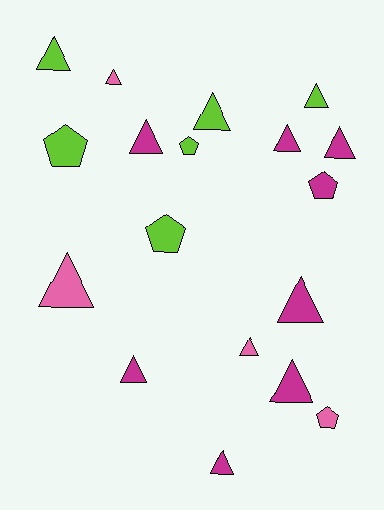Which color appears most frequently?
Magenta, with 8 objects.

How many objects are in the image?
There are 18 objects.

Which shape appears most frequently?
Triangle, with 13 objects.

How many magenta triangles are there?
There are 7 magenta triangles.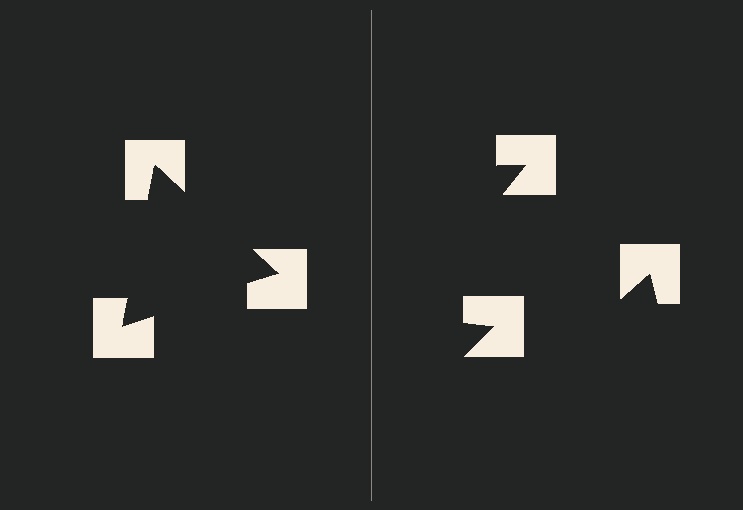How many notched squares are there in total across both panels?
6 — 3 on each side.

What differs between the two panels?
The notched squares are positioned identically on both sides; only the wedge orientations differ. On the left they align to a triangle; on the right they are misaligned.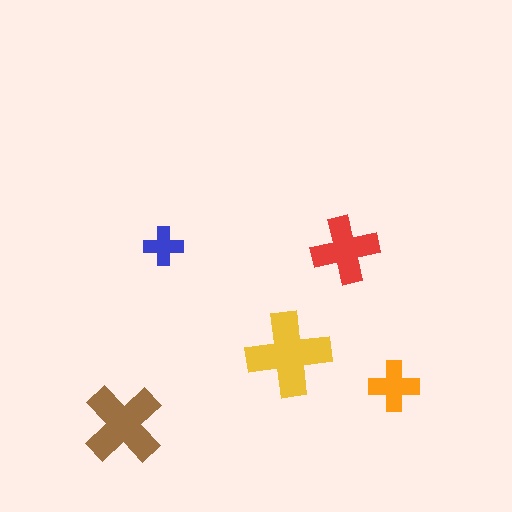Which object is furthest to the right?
The orange cross is rightmost.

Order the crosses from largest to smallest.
the yellow one, the brown one, the red one, the orange one, the blue one.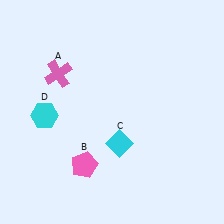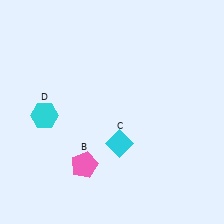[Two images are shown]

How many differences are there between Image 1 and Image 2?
There is 1 difference between the two images.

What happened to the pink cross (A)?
The pink cross (A) was removed in Image 2. It was in the top-left area of Image 1.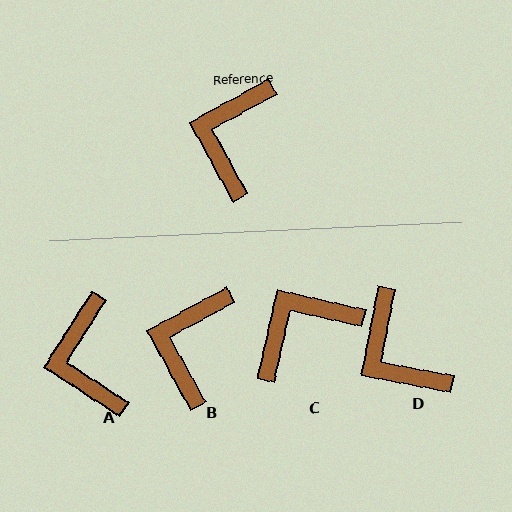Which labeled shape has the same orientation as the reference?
B.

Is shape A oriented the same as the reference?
No, it is off by about 28 degrees.